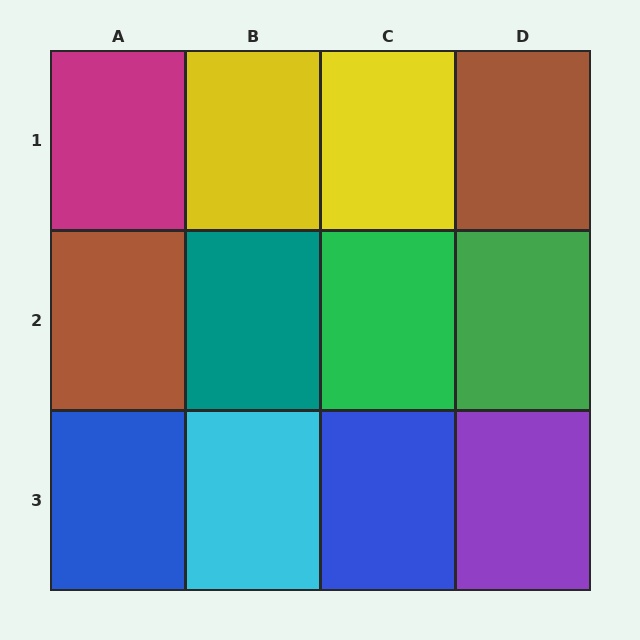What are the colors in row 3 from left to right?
Blue, cyan, blue, purple.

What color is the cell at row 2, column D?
Green.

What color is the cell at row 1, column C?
Yellow.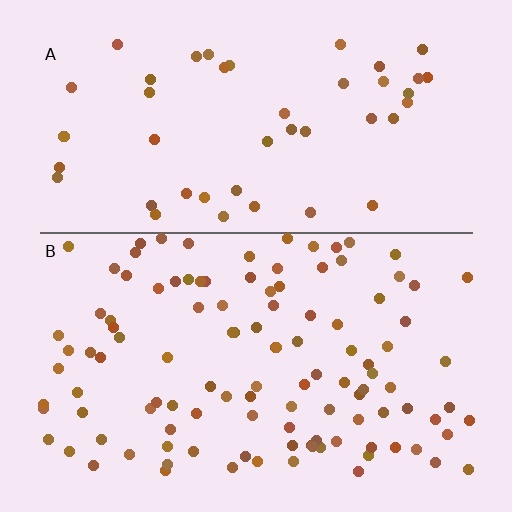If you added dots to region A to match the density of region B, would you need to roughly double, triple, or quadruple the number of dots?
Approximately double.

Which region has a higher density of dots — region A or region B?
B (the bottom).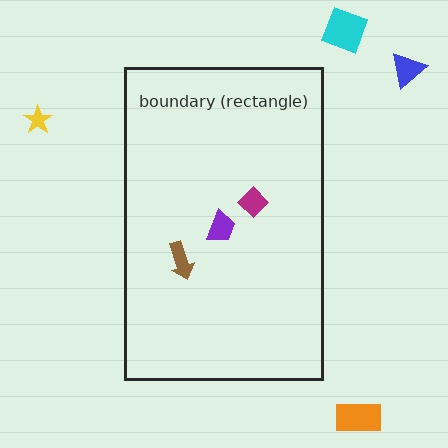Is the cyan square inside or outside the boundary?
Outside.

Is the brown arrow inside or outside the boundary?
Inside.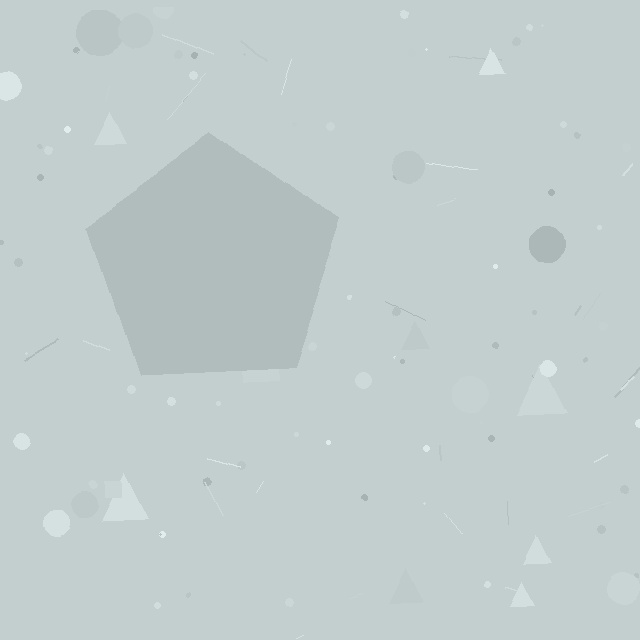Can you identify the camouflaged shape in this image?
The camouflaged shape is a pentagon.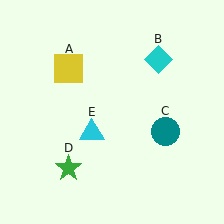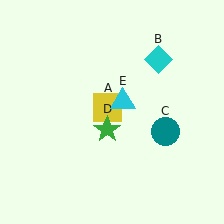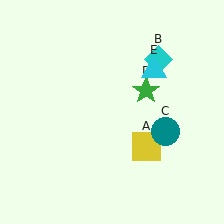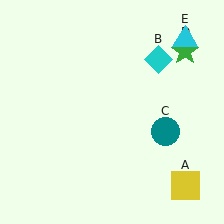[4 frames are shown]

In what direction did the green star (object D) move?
The green star (object D) moved up and to the right.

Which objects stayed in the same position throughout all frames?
Cyan diamond (object B) and teal circle (object C) remained stationary.